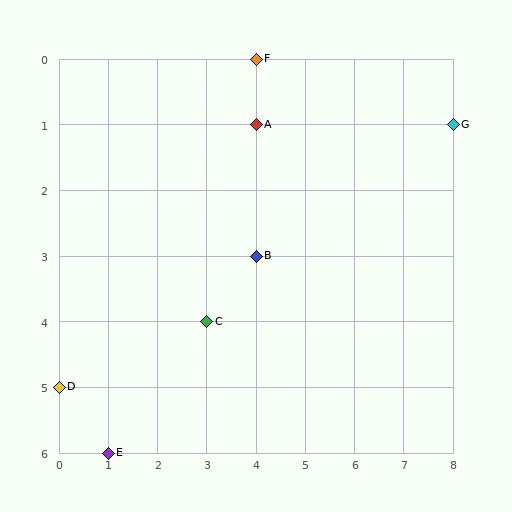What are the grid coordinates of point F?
Point F is at grid coordinates (4, 0).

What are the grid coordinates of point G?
Point G is at grid coordinates (8, 1).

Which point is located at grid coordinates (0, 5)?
Point D is at (0, 5).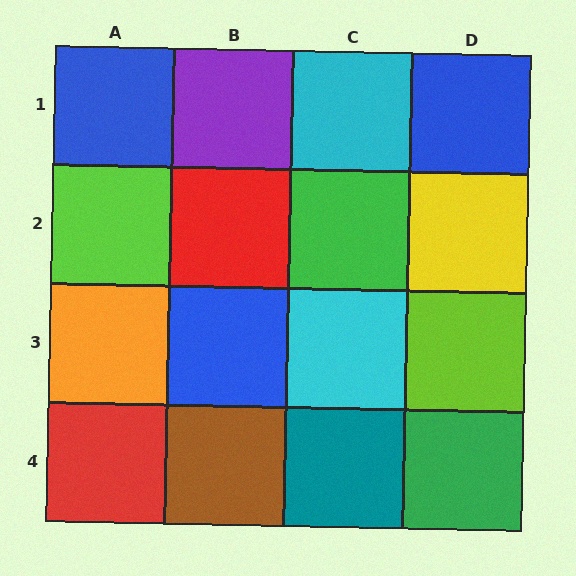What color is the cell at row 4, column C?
Teal.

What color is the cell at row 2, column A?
Lime.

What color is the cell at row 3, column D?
Lime.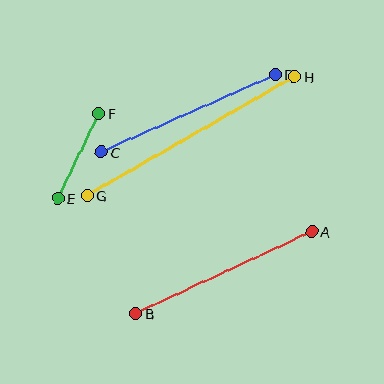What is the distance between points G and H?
The distance is approximately 239 pixels.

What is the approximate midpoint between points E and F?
The midpoint is at approximately (78, 156) pixels.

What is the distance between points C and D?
The distance is approximately 190 pixels.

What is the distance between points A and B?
The distance is approximately 194 pixels.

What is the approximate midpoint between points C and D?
The midpoint is at approximately (188, 113) pixels.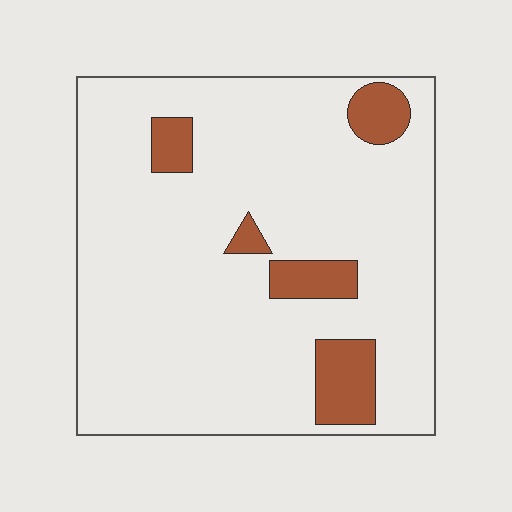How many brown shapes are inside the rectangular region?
5.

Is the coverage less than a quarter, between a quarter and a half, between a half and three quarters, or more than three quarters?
Less than a quarter.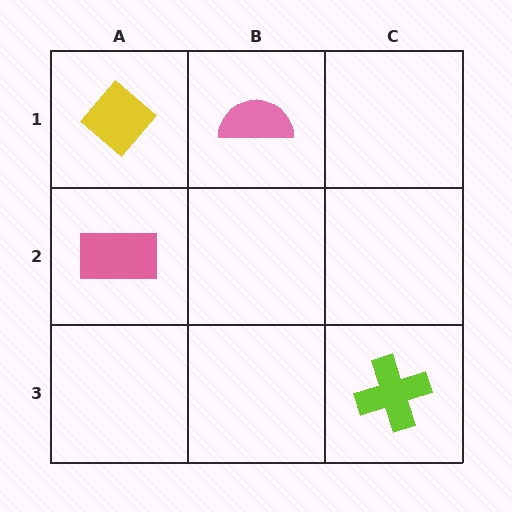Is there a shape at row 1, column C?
No, that cell is empty.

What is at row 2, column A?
A pink rectangle.